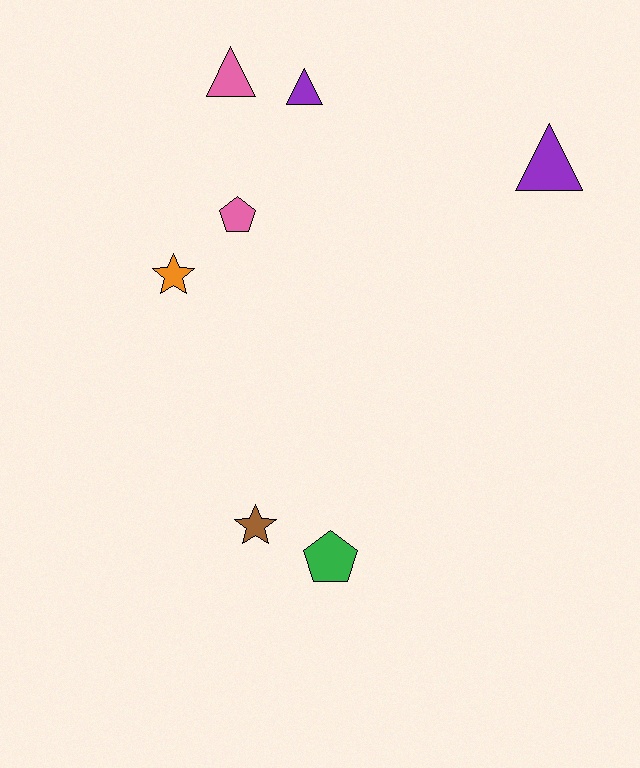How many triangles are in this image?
There are 3 triangles.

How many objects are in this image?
There are 7 objects.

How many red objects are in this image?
There are no red objects.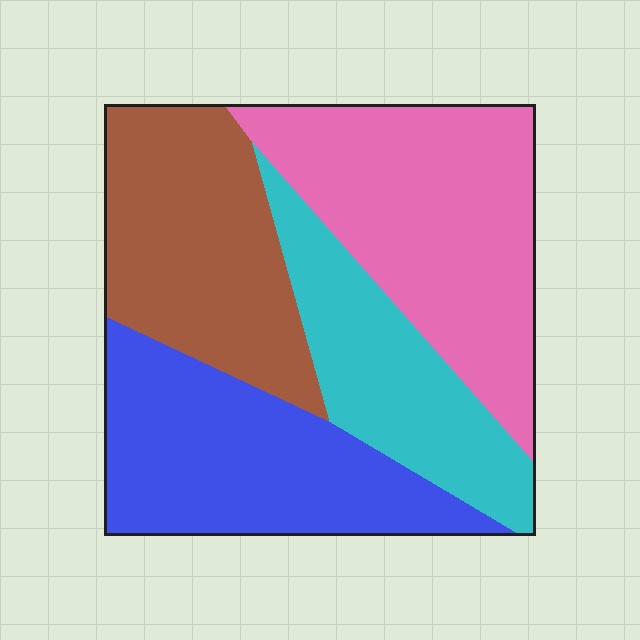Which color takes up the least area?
Cyan, at roughly 20%.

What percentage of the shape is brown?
Brown covers 24% of the shape.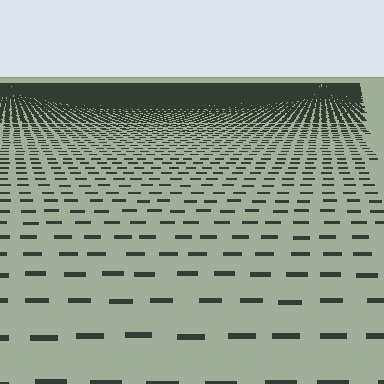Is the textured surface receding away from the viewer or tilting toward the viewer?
The surface is receding away from the viewer. Texture elements get smaller and denser toward the top.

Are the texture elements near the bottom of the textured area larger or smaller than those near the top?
Larger. Near the bottom, elements are closer to the viewer and appear at a bigger on-screen size.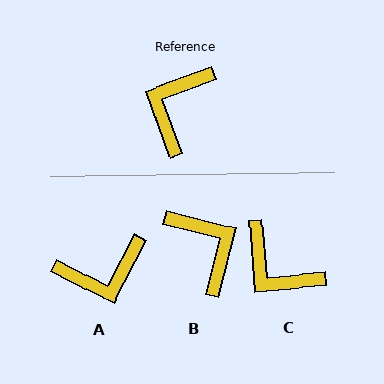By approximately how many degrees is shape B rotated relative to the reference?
Approximately 124 degrees clockwise.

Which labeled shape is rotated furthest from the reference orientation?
A, about 133 degrees away.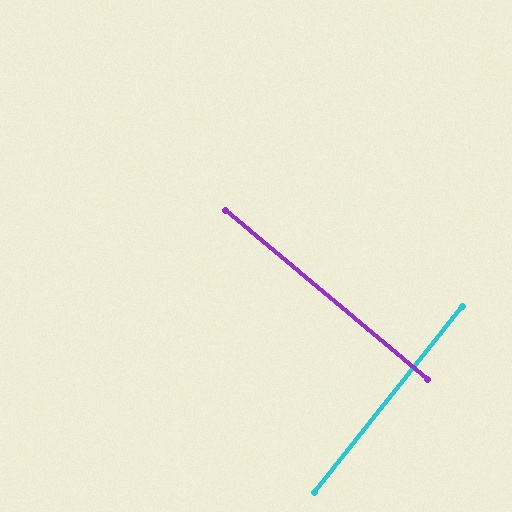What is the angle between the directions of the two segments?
Approximately 89 degrees.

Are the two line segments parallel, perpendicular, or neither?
Perpendicular — they meet at approximately 89°.